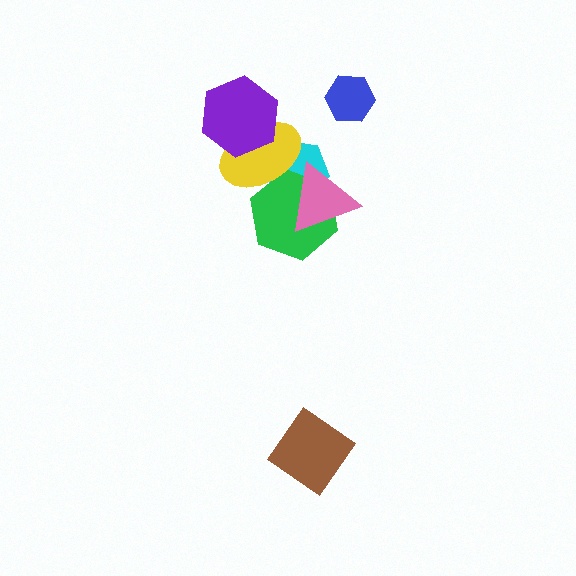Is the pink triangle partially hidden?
Yes, it is partially covered by another shape.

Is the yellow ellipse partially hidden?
Yes, it is partially covered by another shape.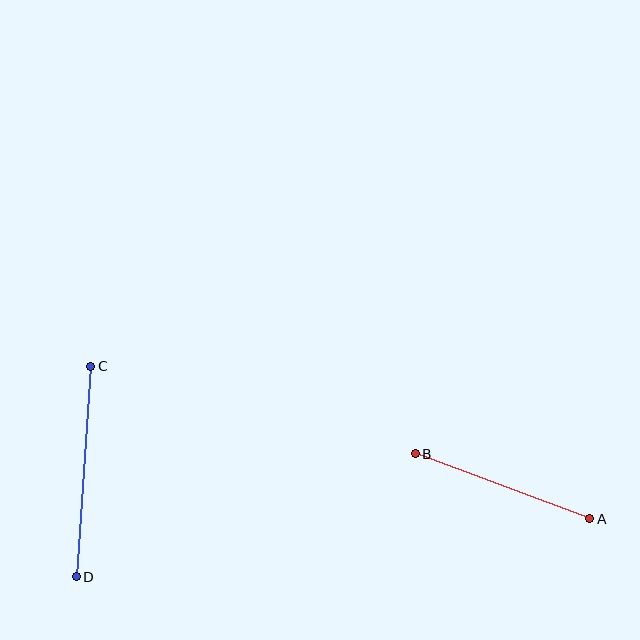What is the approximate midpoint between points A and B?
The midpoint is at approximately (503, 486) pixels.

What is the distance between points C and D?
The distance is approximately 211 pixels.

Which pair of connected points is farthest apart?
Points C and D are farthest apart.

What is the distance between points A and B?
The distance is approximately 186 pixels.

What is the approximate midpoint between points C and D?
The midpoint is at approximately (83, 472) pixels.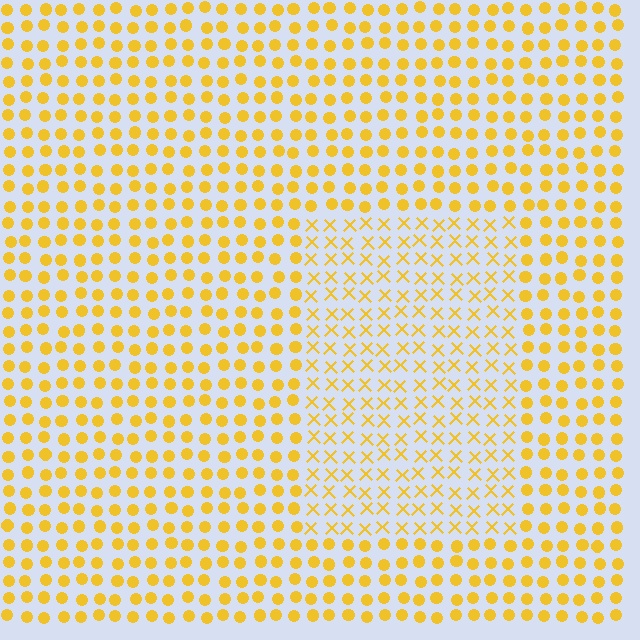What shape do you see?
I see a rectangle.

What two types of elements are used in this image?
The image uses X marks inside the rectangle region and circles outside it.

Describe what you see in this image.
The image is filled with small yellow elements arranged in a uniform grid. A rectangle-shaped region contains X marks, while the surrounding area contains circles. The boundary is defined purely by the change in element shape.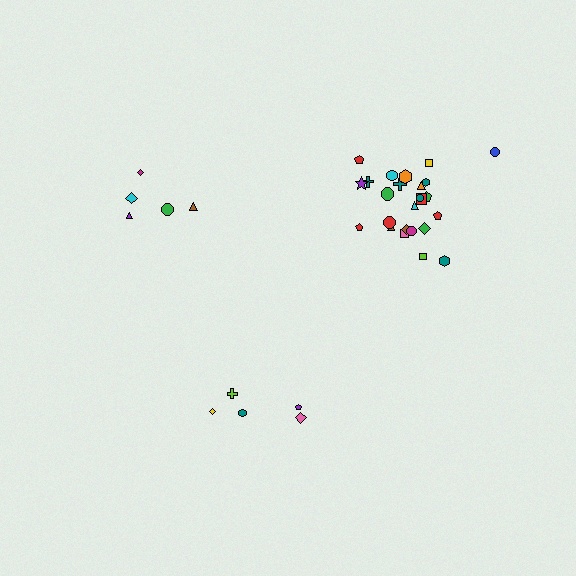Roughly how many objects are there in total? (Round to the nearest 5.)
Roughly 35 objects in total.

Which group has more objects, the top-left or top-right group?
The top-right group.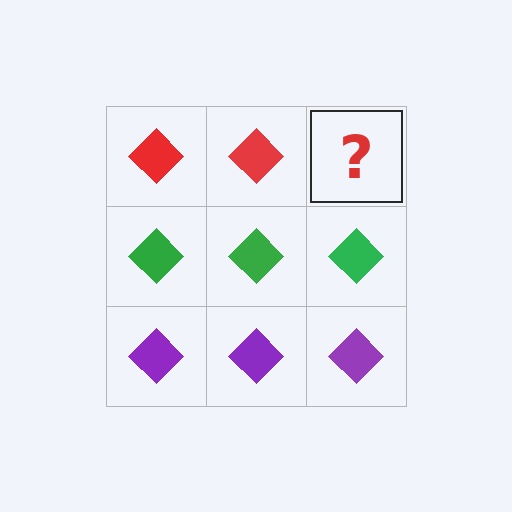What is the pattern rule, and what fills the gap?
The rule is that each row has a consistent color. The gap should be filled with a red diamond.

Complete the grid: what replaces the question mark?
The question mark should be replaced with a red diamond.